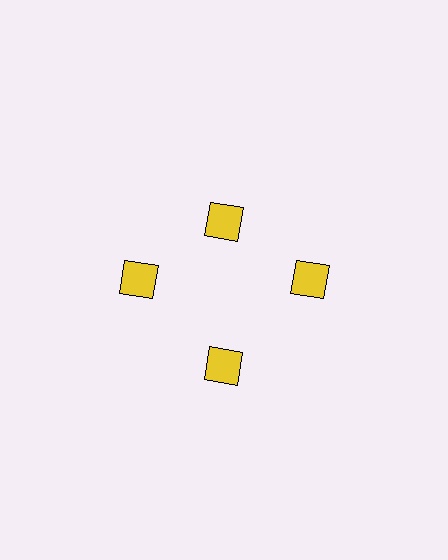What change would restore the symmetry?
The symmetry would be restored by moving it outward, back onto the ring so that all 4 squares sit at equal angles and equal distance from the center.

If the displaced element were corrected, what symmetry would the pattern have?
It would have 4-fold rotational symmetry — the pattern would map onto itself every 90 degrees.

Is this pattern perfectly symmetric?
No. The 4 yellow squares are arranged in a ring, but one element near the 12 o'clock position is pulled inward toward the center, breaking the 4-fold rotational symmetry.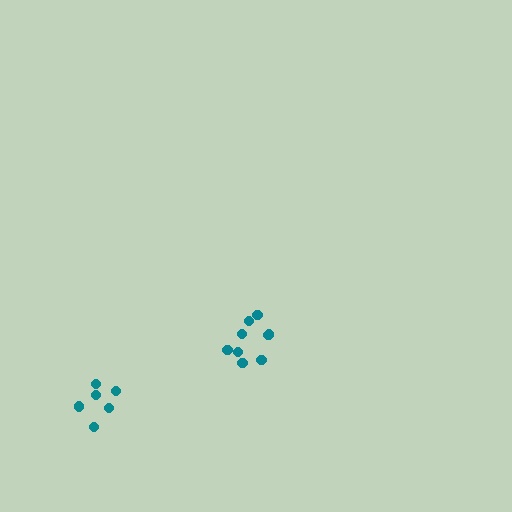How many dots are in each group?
Group 1: 9 dots, Group 2: 6 dots (15 total).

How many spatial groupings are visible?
There are 2 spatial groupings.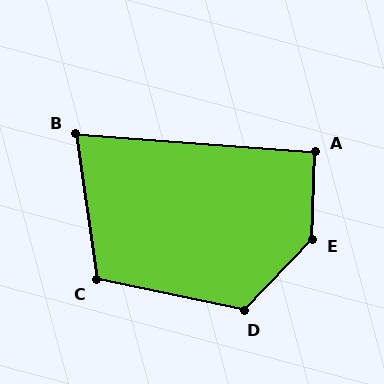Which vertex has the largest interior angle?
E, at approximately 138 degrees.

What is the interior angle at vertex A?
Approximately 93 degrees (approximately right).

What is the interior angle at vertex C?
Approximately 110 degrees (obtuse).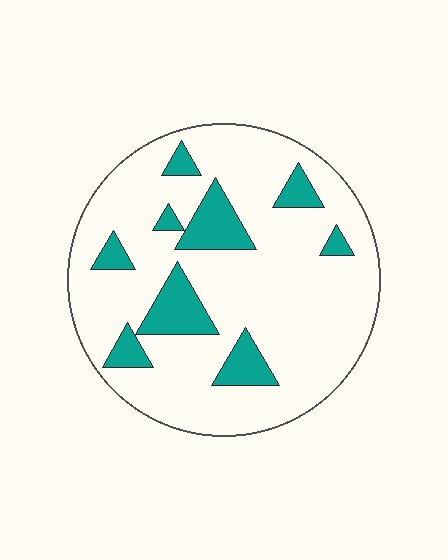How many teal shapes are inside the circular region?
9.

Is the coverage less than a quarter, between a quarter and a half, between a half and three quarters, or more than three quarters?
Less than a quarter.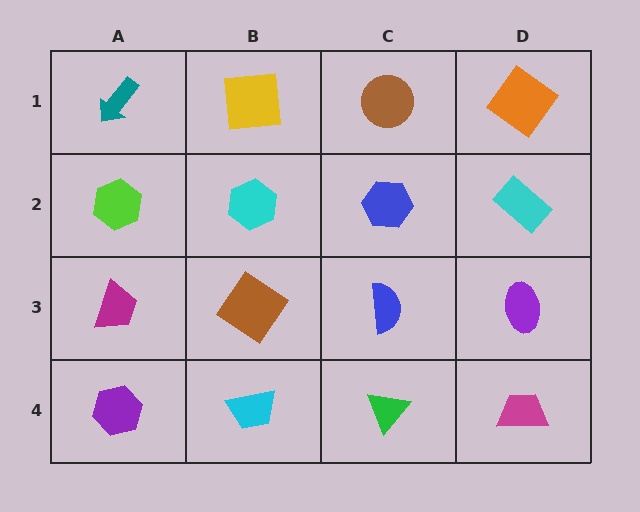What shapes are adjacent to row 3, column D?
A cyan rectangle (row 2, column D), a magenta trapezoid (row 4, column D), a blue semicircle (row 3, column C).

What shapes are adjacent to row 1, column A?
A lime hexagon (row 2, column A), a yellow square (row 1, column B).